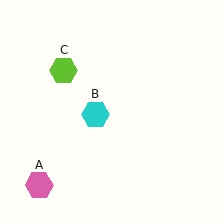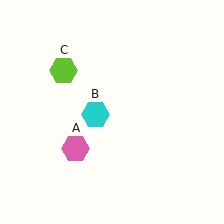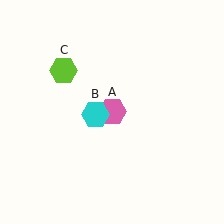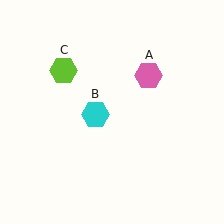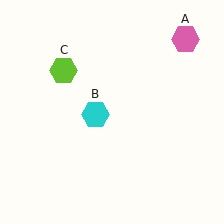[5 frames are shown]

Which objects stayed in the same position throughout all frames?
Cyan hexagon (object B) and lime hexagon (object C) remained stationary.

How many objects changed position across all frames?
1 object changed position: pink hexagon (object A).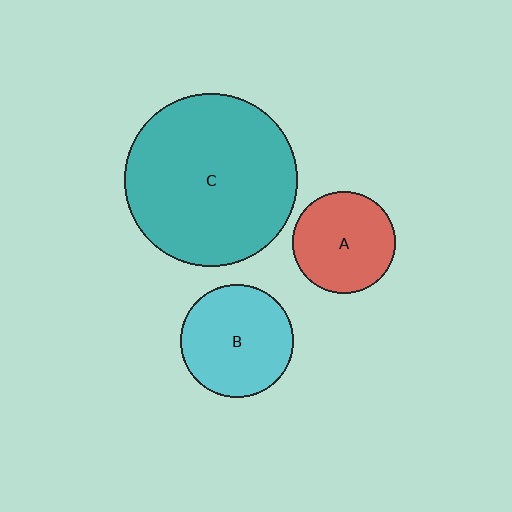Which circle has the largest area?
Circle C (teal).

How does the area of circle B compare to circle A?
Approximately 1.2 times.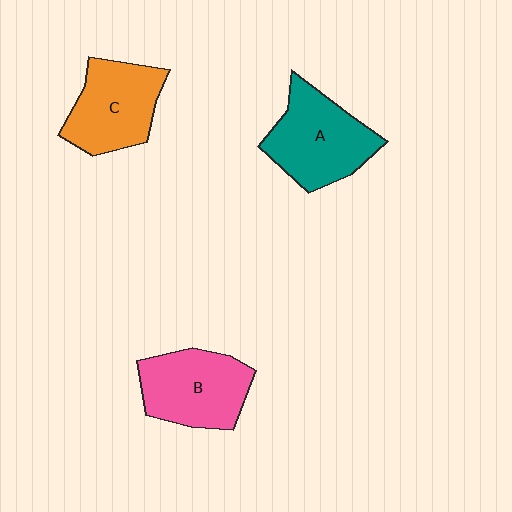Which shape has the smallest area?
Shape C (orange).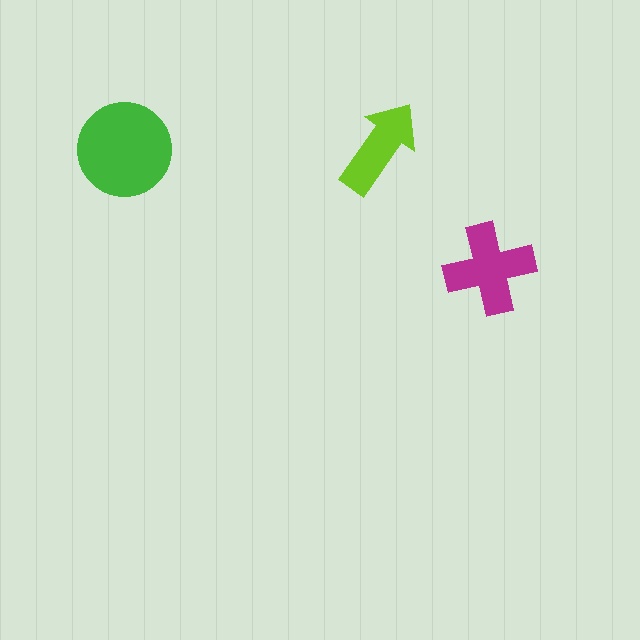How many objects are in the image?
There are 3 objects in the image.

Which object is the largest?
The green circle.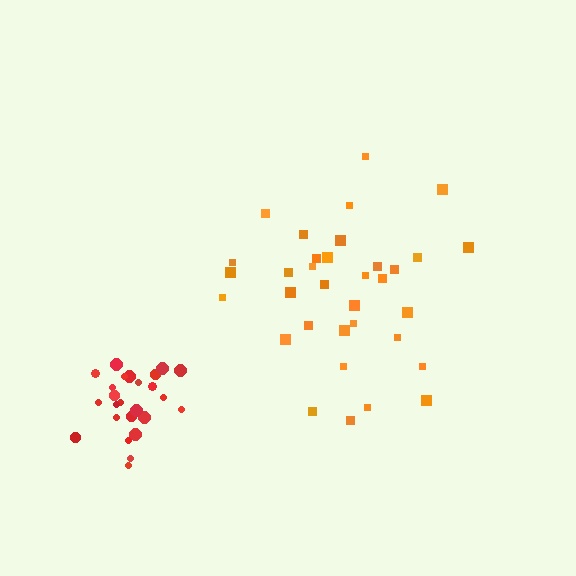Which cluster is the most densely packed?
Red.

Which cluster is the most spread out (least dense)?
Orange.